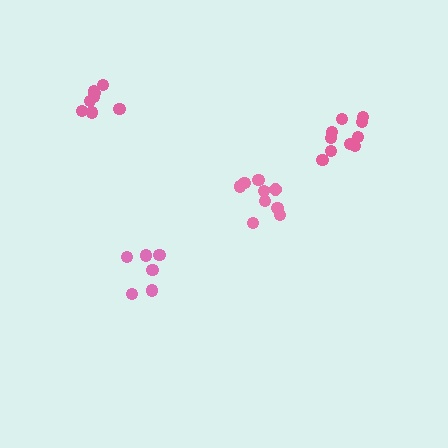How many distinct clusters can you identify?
There are 4 distinct clusters.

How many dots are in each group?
Group 1: 10 dots, Group 2: 9 dots, Group 3: 6 dots, Group 4: 8 dots (33 total).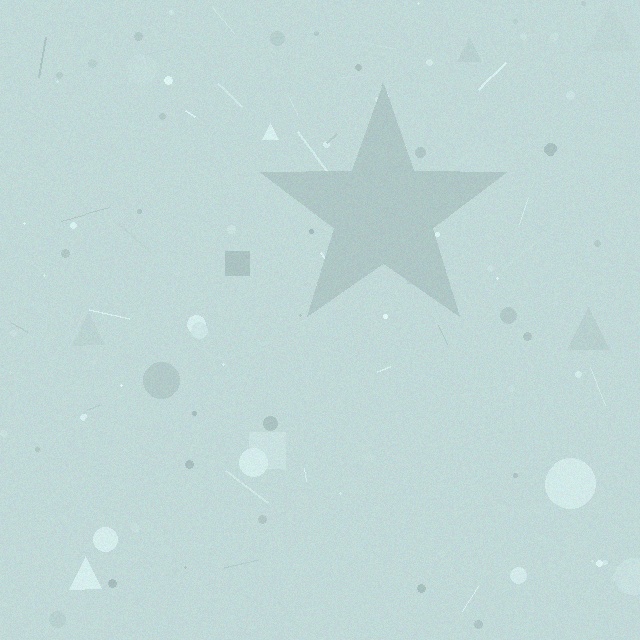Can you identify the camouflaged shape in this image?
The camouflaged shape is a star.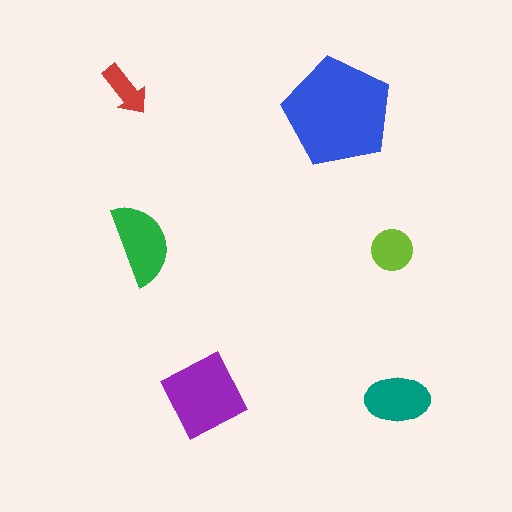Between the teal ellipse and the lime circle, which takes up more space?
The teal ellipse.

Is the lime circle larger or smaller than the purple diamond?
Smaller.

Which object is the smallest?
The red arrow.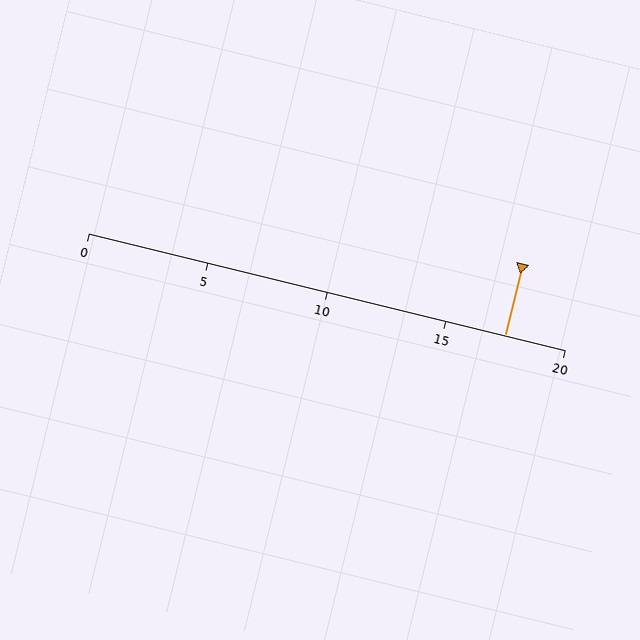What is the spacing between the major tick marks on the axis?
The major ticks are spaced 5 apart.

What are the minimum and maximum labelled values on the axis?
The axis runs from 0 to 20.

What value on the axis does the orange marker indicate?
The marker indicates approximately 17.5.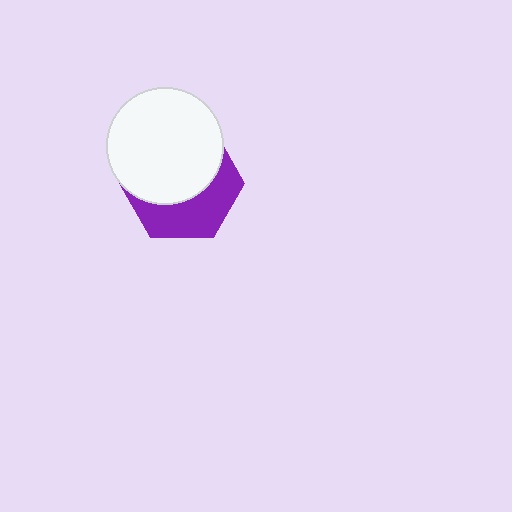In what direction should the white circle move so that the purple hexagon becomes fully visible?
The white circle should move up. That is the shortest direction to clear the overlap and leave the purple hexagon fully visible.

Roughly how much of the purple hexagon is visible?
A small part of it is visible (roughly 41%).